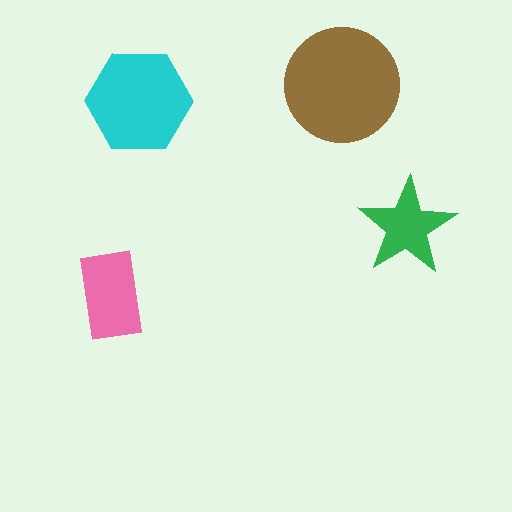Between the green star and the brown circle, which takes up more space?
The brown circle.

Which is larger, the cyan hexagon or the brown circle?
The brown circle.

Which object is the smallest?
The green star.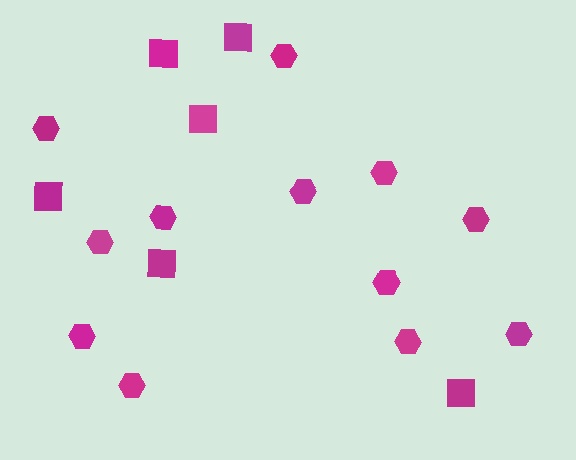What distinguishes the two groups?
There are 2 groups: one group of squares (6) and one group of hexagons (12).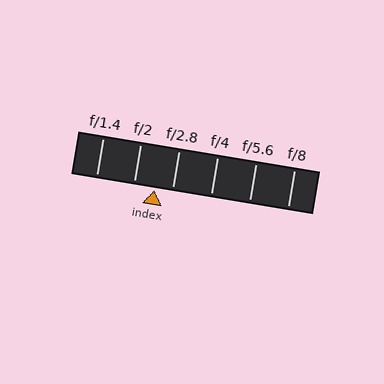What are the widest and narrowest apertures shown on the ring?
The widest aperture shown is f/1.4 and the narrowest is f/8.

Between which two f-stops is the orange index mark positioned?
The index mark is between f/2 and f/2.8.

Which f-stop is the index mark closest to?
The index mark is closest to f/2.8.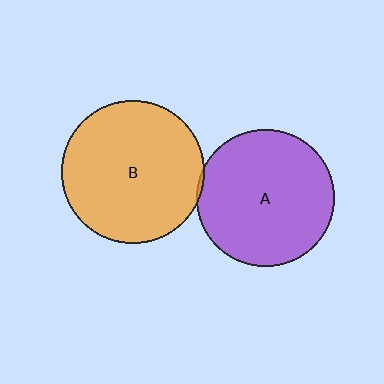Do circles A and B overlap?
Yes.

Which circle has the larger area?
Circle B (orange).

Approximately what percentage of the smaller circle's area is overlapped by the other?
Approximately 5%.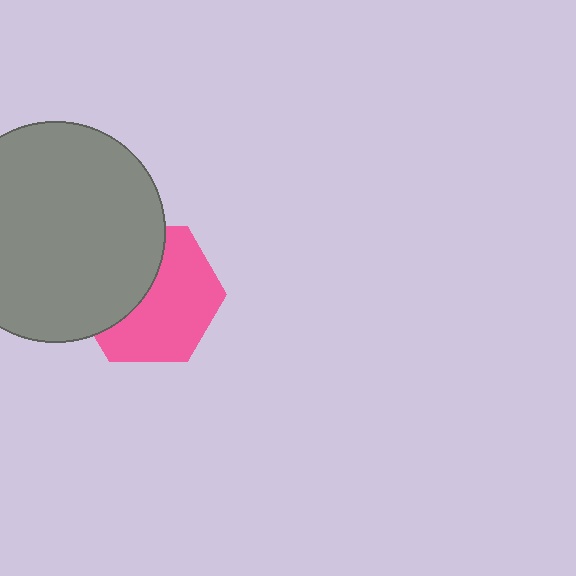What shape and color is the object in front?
The object in front is a gray circle.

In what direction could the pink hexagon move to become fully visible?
The pink hexagon could move right. That would shift it out from behind the gray circle entirely.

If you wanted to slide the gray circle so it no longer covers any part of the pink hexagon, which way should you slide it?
Slide it left — that is the most direct way to separate the two shapes.